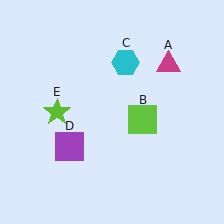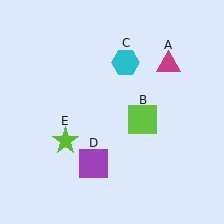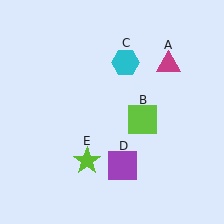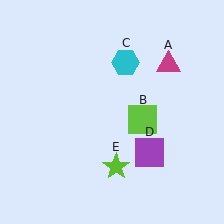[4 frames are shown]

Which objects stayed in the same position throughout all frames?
Magenta triangle (object A) and lime square (object B) and cyan hexagon (object C) remained stationary.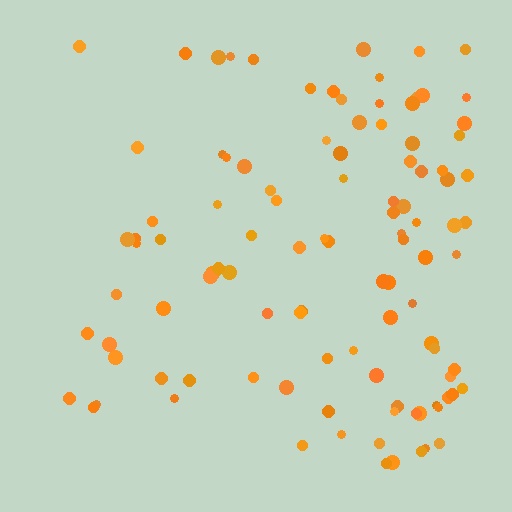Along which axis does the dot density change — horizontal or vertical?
Horizontal.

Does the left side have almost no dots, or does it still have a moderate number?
Still a moderate number, just noticeably fewer than the right.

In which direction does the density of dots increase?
From left to right, with the right side densest.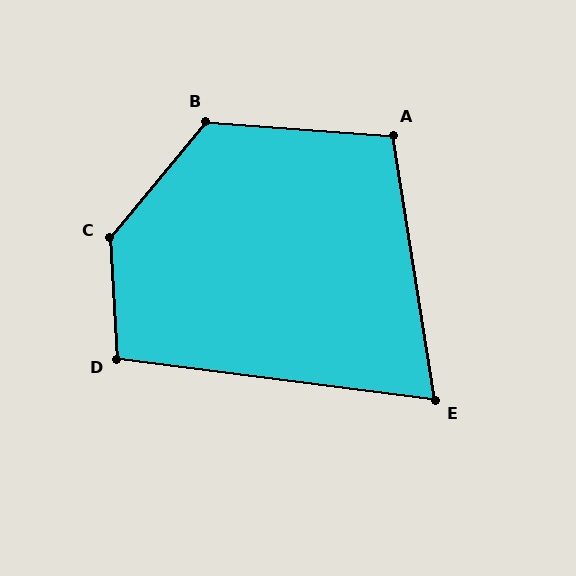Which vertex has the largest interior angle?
C, at approximately 137 degrees.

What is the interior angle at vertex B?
Approximately 126 degrees (obtuse).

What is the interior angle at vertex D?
Approximately 101 degrees (obtuse).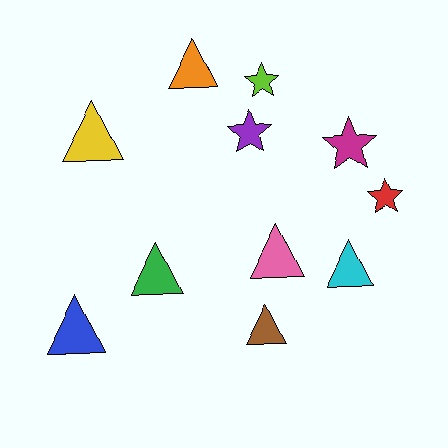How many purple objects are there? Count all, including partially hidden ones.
There is 1 purple object.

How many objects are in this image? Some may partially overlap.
There are 11 objects.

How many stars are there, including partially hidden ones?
There are 4 stars.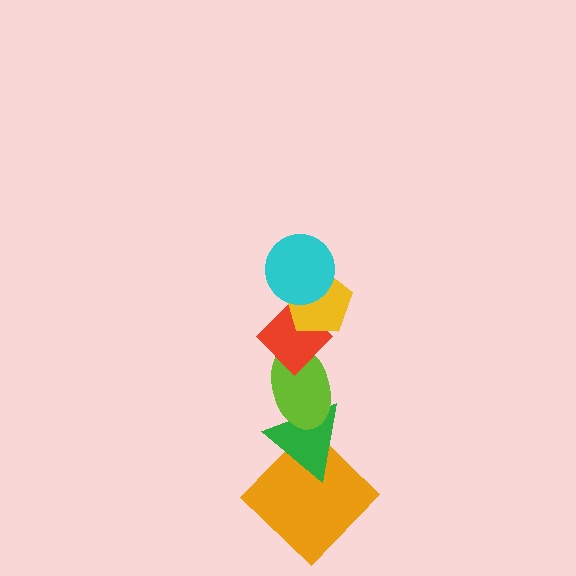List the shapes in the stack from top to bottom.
From top to bottom: the cyan circle, the yellow pentagon, the red diamond, the lime ellipse, the green triangle, the orange diamond.